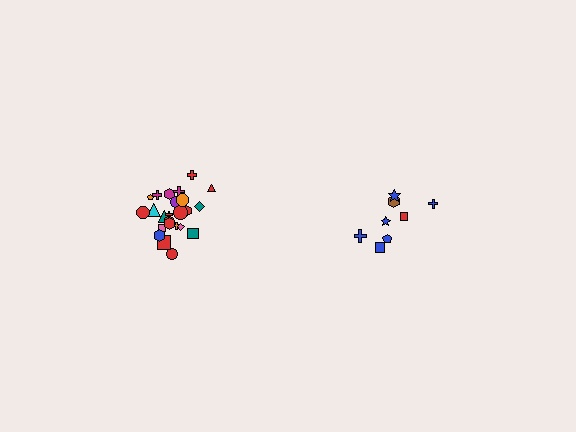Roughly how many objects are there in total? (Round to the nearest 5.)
Roughly 35 objects in total.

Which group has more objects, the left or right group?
The left group.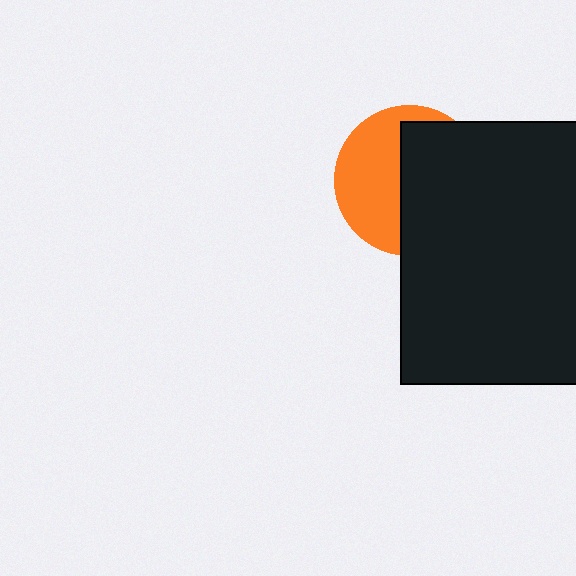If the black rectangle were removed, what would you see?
You would see the complete orange circle.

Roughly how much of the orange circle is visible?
About half of it is visible (roughly 45%).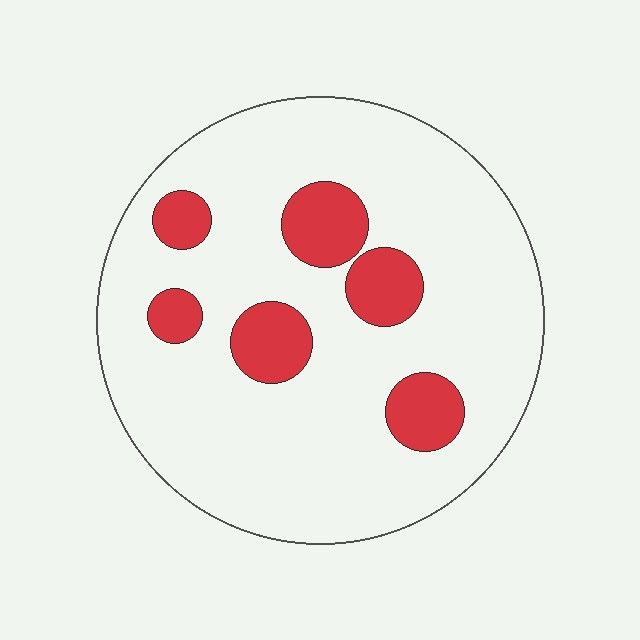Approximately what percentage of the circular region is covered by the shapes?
Approximately 15%.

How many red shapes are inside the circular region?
6.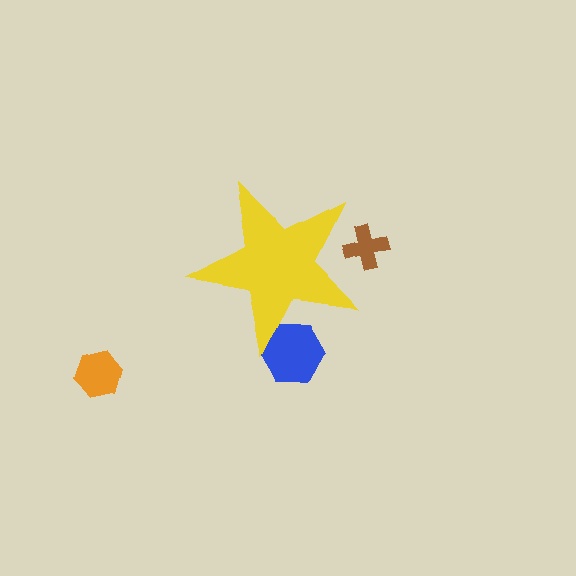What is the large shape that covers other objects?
A yellow star.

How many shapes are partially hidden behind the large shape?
2 shapes are partially hidden.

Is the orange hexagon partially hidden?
No, the orange hexagon is fully visible.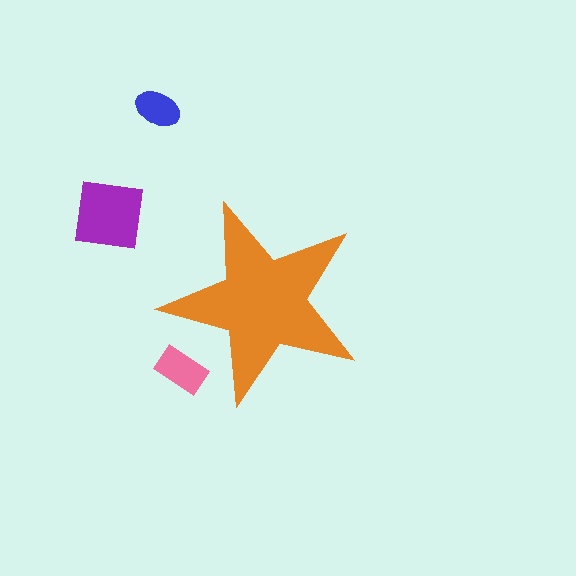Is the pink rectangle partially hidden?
Yes, the pink rectangle is partially hidden behind the orange star.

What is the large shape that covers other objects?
An orange star.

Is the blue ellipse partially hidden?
No, the blue ellipse is fully visible.